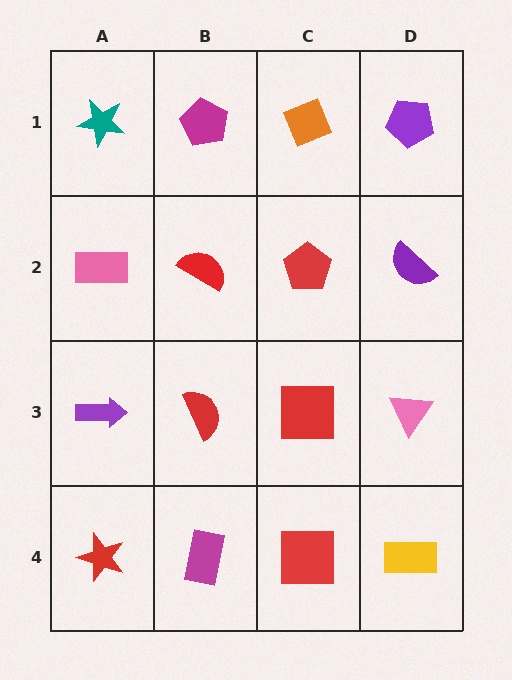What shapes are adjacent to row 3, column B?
A red semicircle (row 2, column B), a magenta rectangle (row 4, column B), a purple arrow (row 3, column A), a red square (row 3, column C).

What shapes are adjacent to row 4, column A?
A purple arrow (row 3, column A), a magenta rectangle (row 4, column B).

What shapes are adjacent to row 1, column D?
A purple semicircle (row 2, column D), an orange diamond (row 1, column C).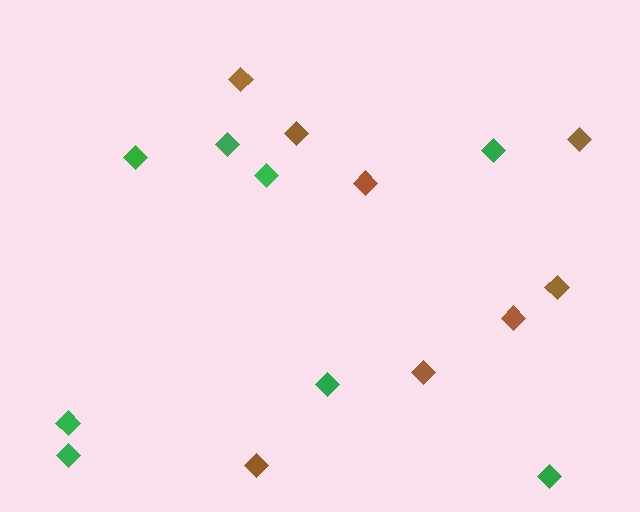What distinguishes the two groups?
There are 2 groups: one group of green diamonds (8) and one group of brown diamonds (8).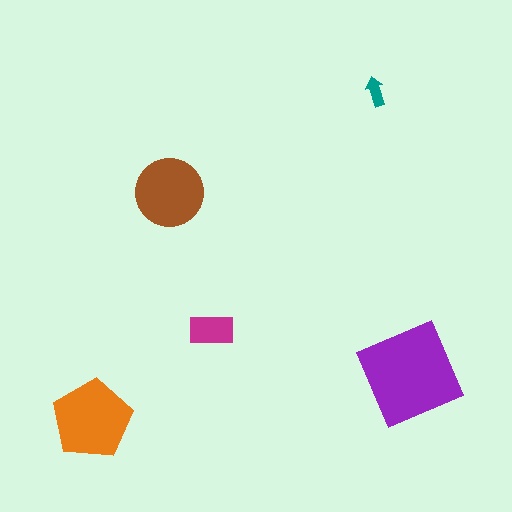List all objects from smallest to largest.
The teal arrow, the magenta rectangle, the brown circle, the orange pentagon, the purple square.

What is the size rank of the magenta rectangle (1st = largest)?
4th.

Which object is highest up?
The teal arrow is topmost.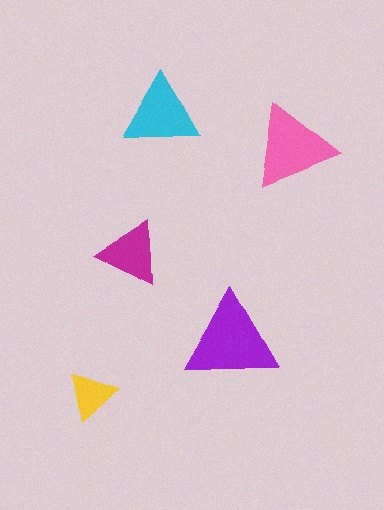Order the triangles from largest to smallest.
the purple one, the pink one, the cyan one, the magenta one, the yellow one.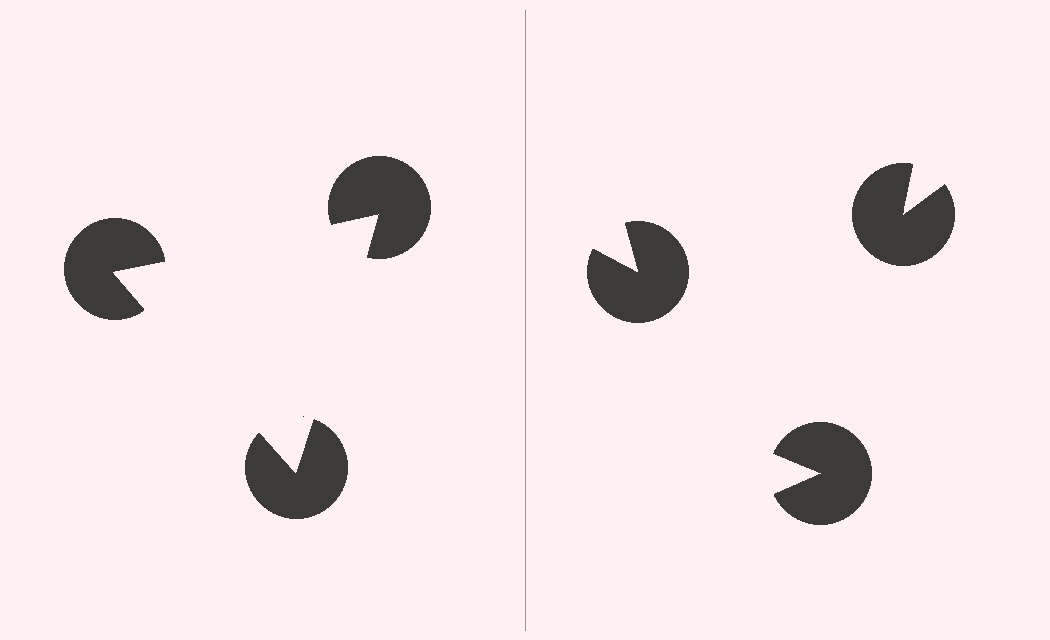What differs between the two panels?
The pac-man discs are positioned identically on both sides; only the wedge orientations differ. On the left they align to a triangle; on the right they are misaligned.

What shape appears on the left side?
An illusory triangle.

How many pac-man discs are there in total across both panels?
6 — 3 on each side.